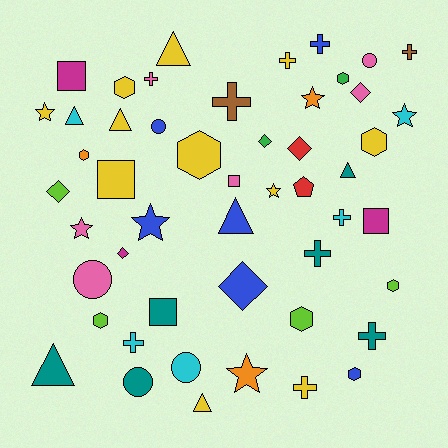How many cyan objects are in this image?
There are 5 cyan objects.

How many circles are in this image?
There are 5 circles.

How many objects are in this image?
There are 50 objects.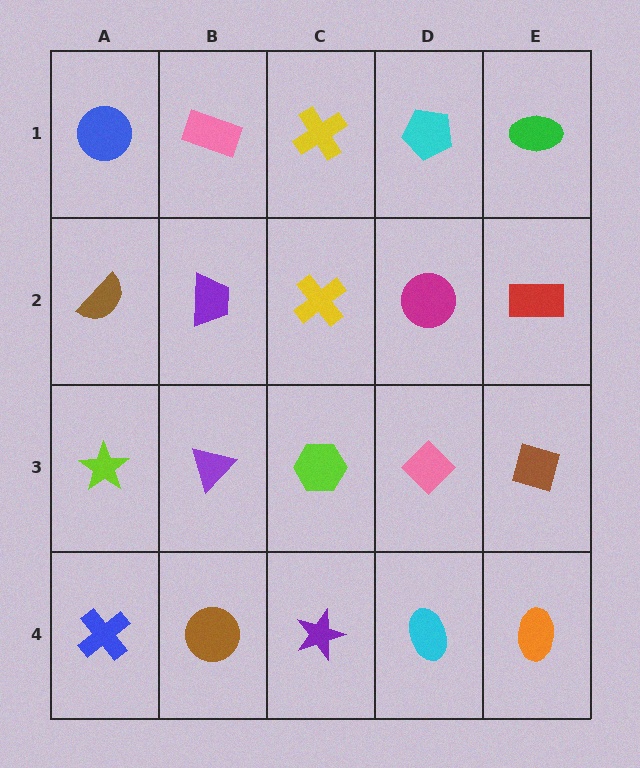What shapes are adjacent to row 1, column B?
A purple trapezoid (row 2, column B), a blue circle (row 1, column A), a yellow cross (row 1, column C).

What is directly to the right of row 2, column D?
A red rectangle.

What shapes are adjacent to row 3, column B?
A purple trapezoid (row 2, column B), a brown circle (row 4, column B), a lime star (row 3, column A), a lime hexagon (row 3, column C).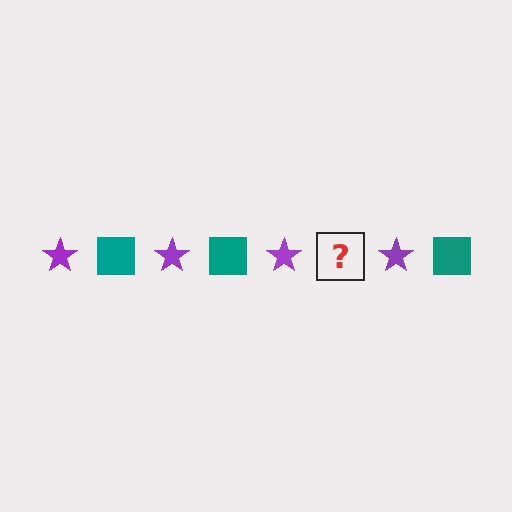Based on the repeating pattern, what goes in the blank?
The blank should be a teal square.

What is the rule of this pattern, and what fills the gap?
The rule is that the pattern alternates between purple star and teal square. The gap should be filled with a teal square.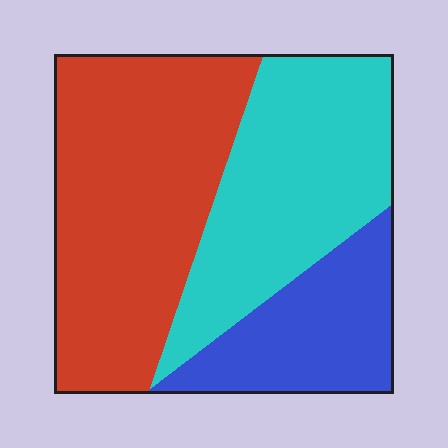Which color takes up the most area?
Red, at roughly 45%.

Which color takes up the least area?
Blue, at roughly 20%.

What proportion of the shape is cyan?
Cyan covers about 35% of the shape.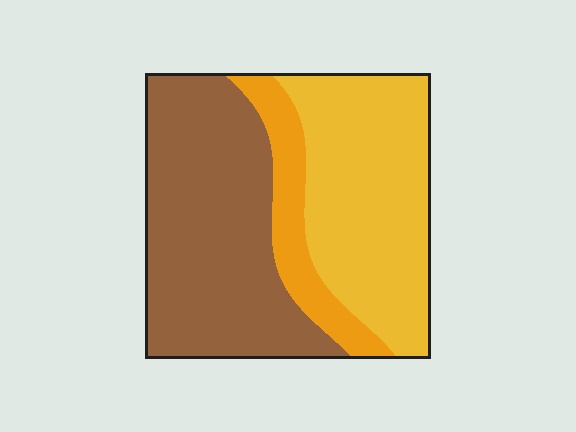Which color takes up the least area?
Orange, at roughly 15%.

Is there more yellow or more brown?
Brown.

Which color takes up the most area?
Brown, at roughly 45%.